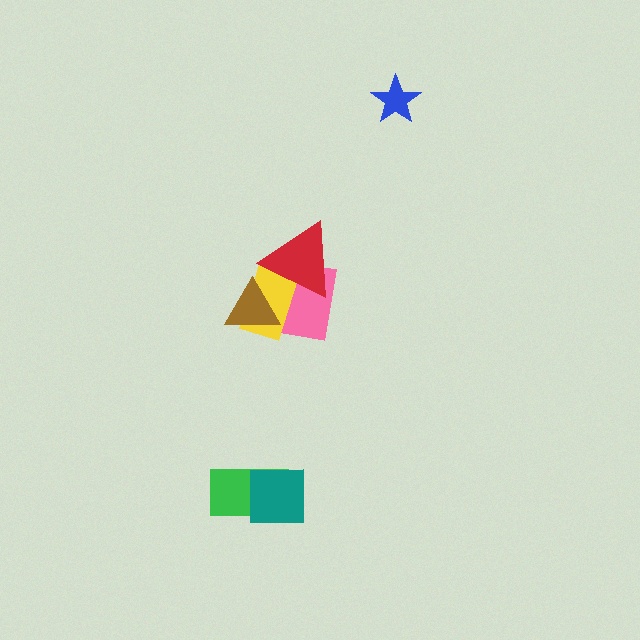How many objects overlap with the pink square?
3 objects overlap with the pink square.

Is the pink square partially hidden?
Yes, it is partially covered by another shape.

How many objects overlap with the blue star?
0 objects overlap with the blue star.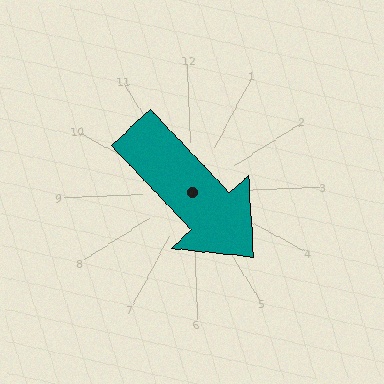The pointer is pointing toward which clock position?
Roughly 5 o'clock.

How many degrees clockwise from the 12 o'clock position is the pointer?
Approximately 139 degrees.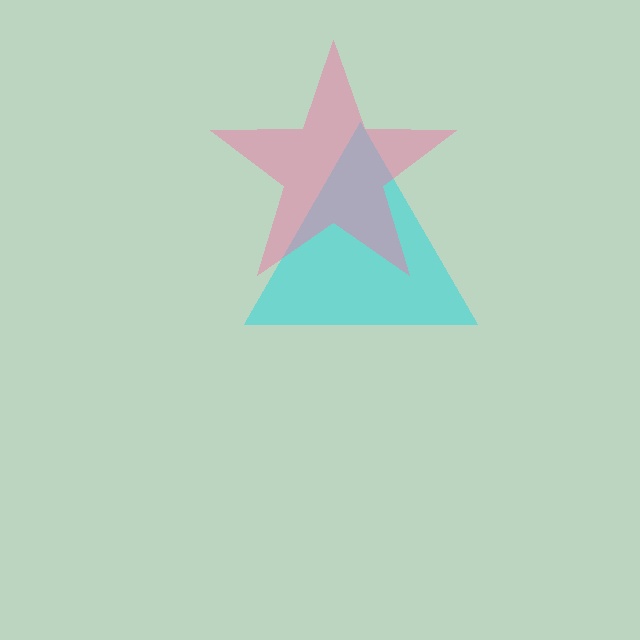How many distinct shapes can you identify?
There are 2 distinct shapes: a cyan triangle, a pink star.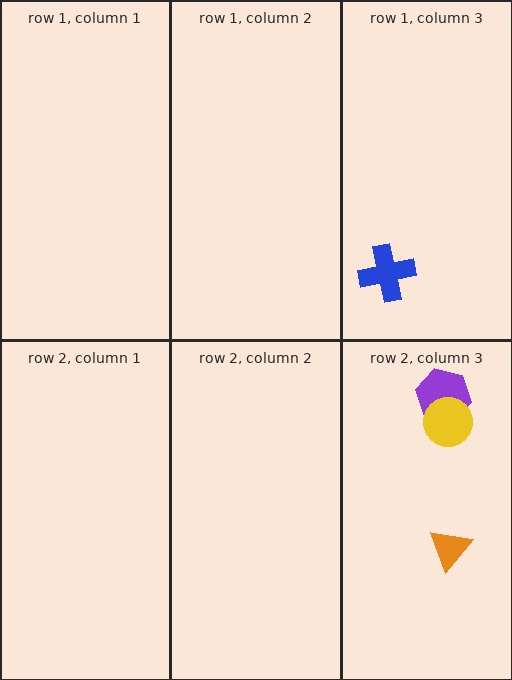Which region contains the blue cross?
The row 1, column 3 region.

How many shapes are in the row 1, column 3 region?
1.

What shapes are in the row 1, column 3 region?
The blue cross.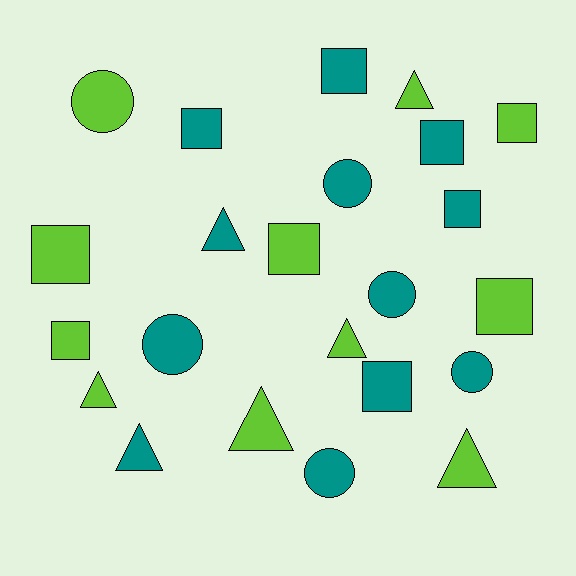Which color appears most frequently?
Teal, with 12 objects.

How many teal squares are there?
There are 5 teal squares.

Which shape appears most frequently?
Square, with 10 objects.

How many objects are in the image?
There are 23 objects.